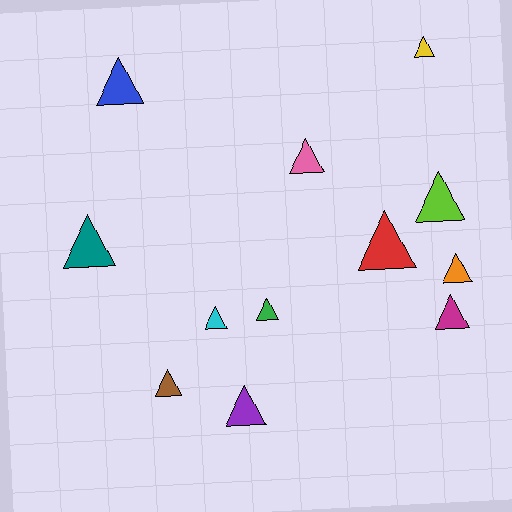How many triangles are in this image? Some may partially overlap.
There are 12 triangles.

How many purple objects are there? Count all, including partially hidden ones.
There is 1 purple object.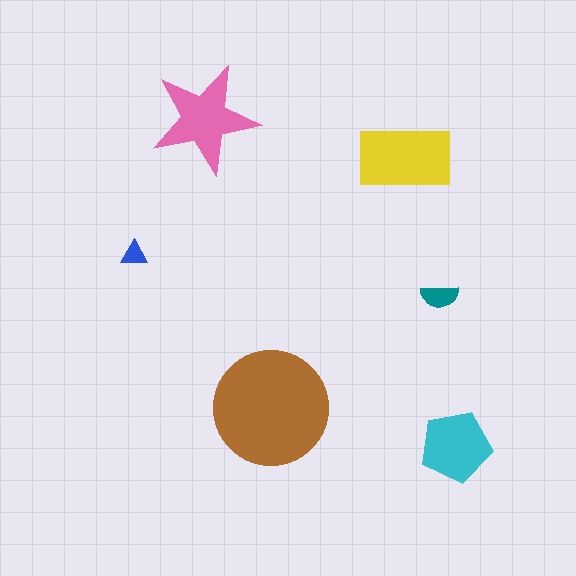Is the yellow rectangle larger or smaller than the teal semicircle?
Larger.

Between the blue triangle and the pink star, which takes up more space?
The pink star.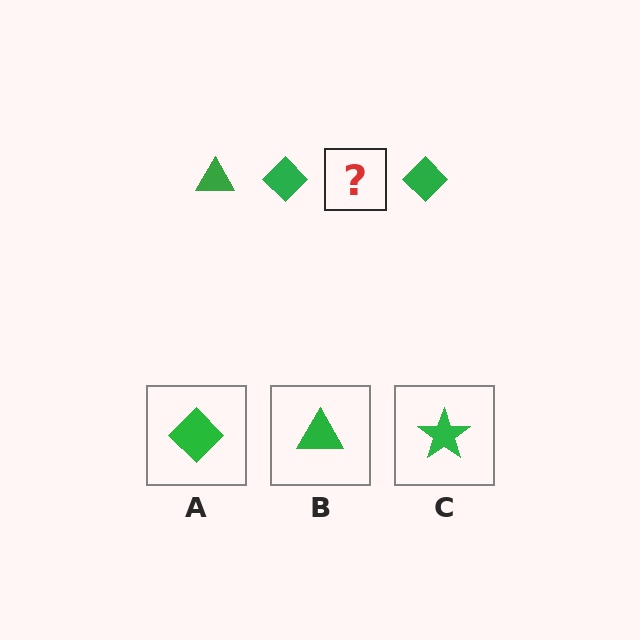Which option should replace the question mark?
Option B.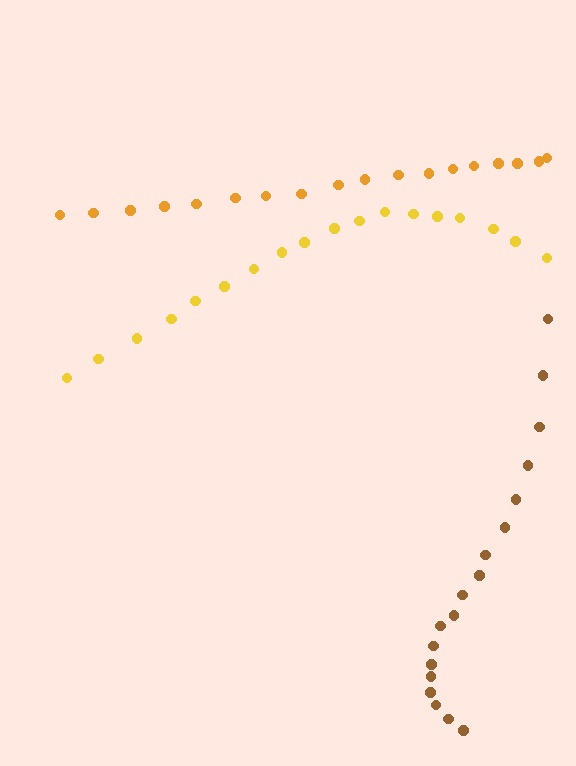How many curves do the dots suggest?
There are 3 distinct paths.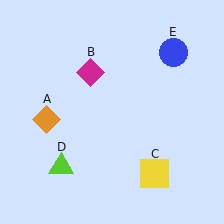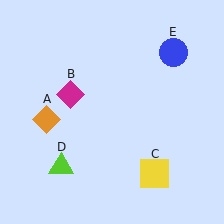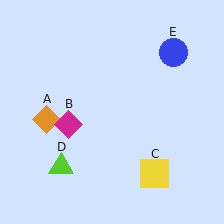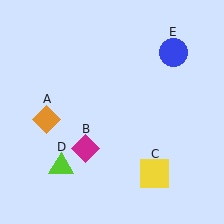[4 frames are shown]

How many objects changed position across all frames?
1 object changed position: magenta diamond (object B).